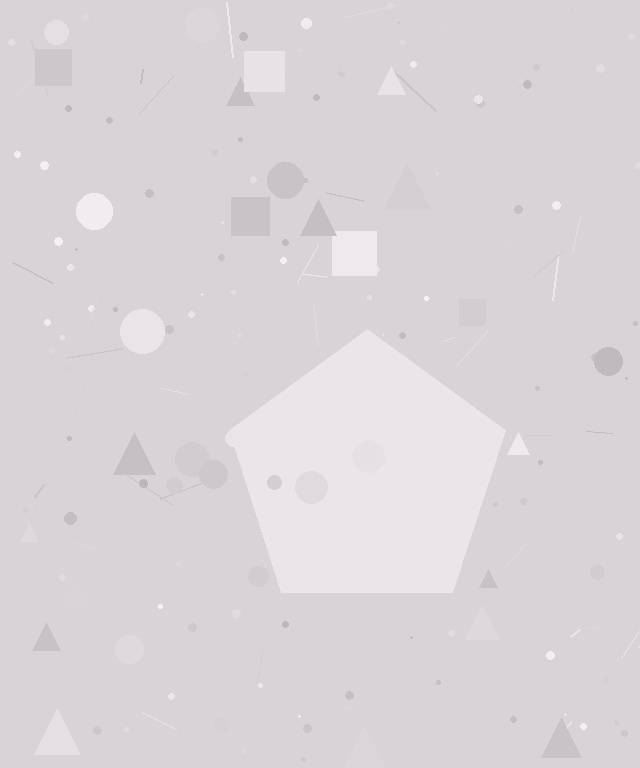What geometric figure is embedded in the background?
A pentagon is embedded in the background.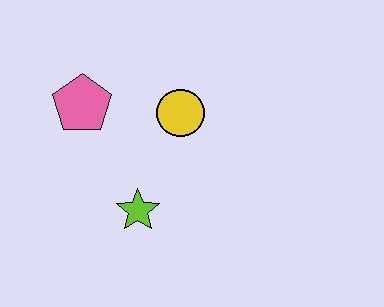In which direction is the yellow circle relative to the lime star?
The yellow circle is above the lime star.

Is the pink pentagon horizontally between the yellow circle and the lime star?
No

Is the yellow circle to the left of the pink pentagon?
No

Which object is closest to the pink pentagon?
The yellow circle is closest to the pink pentagon.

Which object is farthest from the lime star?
The pink pentagon is farthest from the lime star.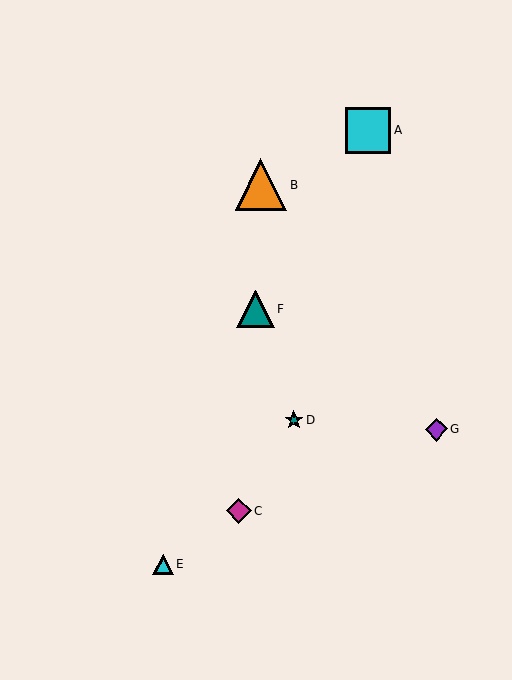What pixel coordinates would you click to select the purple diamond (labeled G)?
Click at (436, 430) to select the purple diamond G.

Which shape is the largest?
The orange triangle (labeled B) is the largest.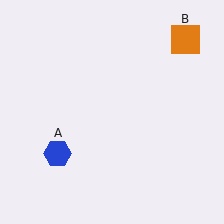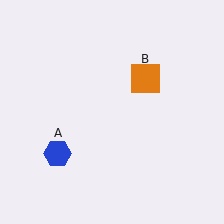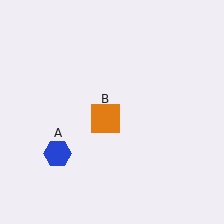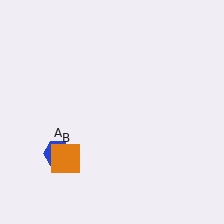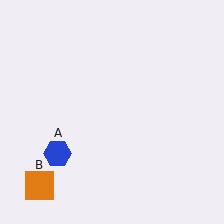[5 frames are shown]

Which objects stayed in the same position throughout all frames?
Blue hexagon (object A) remained stationary.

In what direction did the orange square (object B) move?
The orange square (object B) moved down and to the left.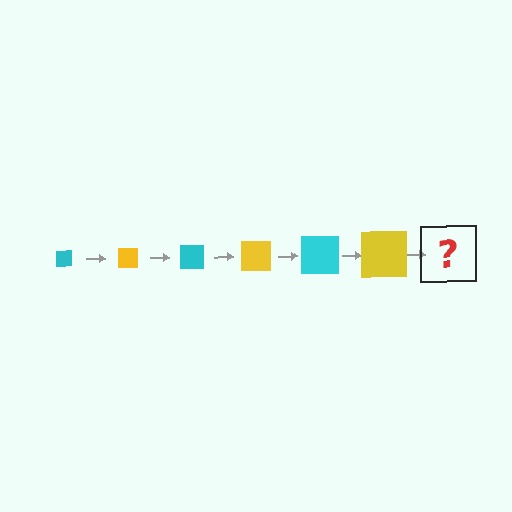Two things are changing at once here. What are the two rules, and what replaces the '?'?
The two rules are that the square grows larger each step and the color cycles through cyan and yellow. The '?' should be a cyan square, larger than the previous one.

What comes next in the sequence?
The next element should be a cyan square, larger than the previous one.